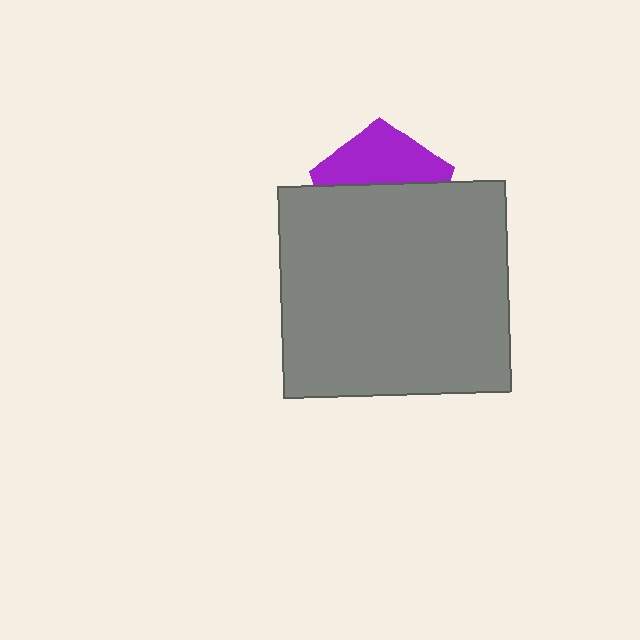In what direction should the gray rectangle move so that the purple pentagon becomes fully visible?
The gray rectangle should move down. That is the shortest direction to clear the overlap and leave the purple pentagon fully visible.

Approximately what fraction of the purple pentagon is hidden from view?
Roughly 58% of the purple pentagon is hidden behind the gray rectangle.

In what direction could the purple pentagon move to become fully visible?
The purple pentagon could move up. That would shift it out from behind the gray rectangle entirely.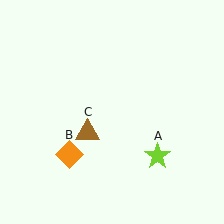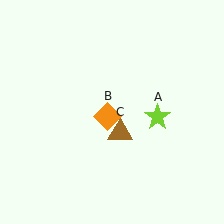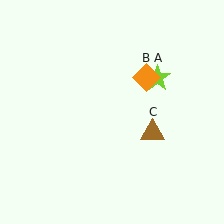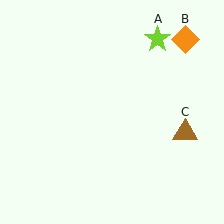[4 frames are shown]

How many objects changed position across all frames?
3 objects changed position: lime star (object A), orange diamond (object B), brown triangle (object C).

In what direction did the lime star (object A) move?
The lime star (object A) moved up.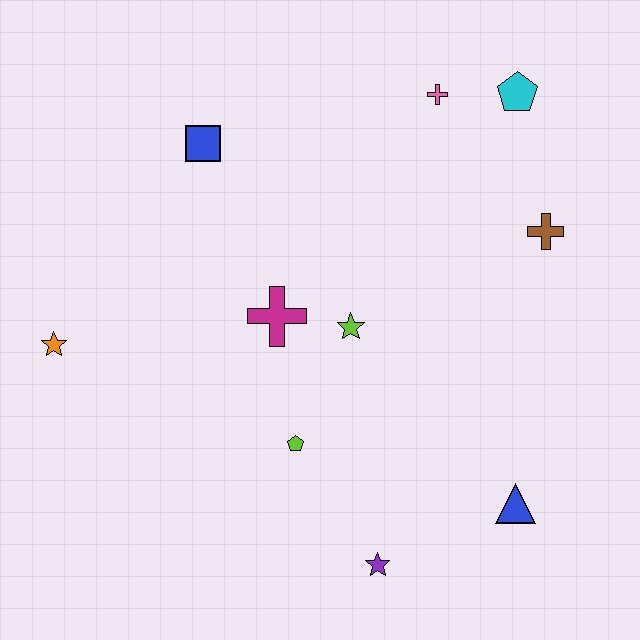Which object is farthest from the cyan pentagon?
The orange star is farthest from the cyan pentagon.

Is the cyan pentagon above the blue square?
Yes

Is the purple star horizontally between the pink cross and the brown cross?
No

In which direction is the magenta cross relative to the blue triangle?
The magenta cross is to the left of the blue triangle.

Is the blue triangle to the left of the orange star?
No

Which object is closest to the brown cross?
The cyan pentagon is closest to the brown cross.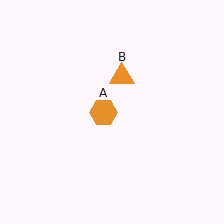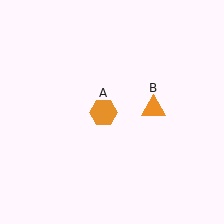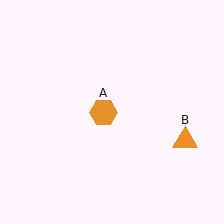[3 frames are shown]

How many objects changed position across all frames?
1 object changed position: orange triangle (object B).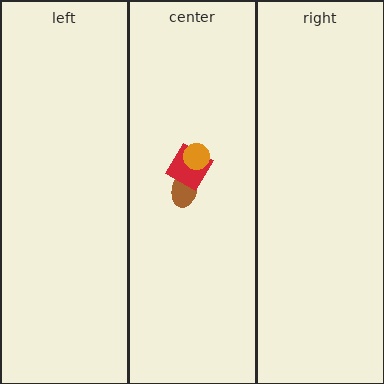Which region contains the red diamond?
The center region.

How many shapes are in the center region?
3.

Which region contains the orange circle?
The center region.